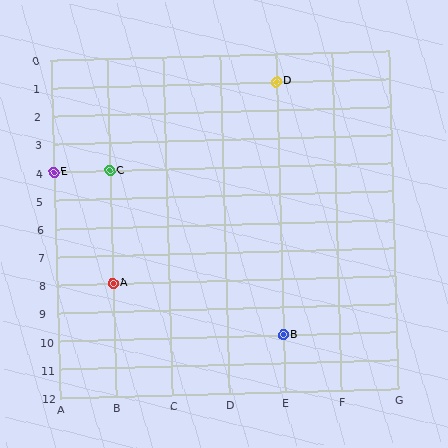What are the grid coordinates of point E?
Point E is at grid coordinates (A, 4).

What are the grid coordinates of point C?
Point C is at grid coordinates (B, 4).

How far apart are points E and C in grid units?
Points E and C are 1 column apart.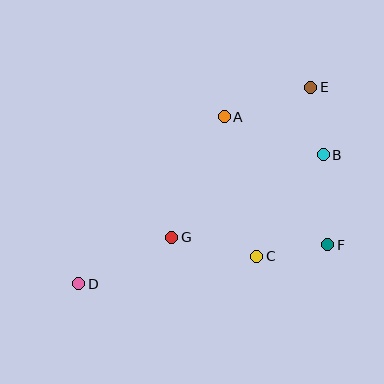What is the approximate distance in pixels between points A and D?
The distance between A and D is approximately 221 pixels.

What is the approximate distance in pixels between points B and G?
The distance between B and G is approximately 173 pixels.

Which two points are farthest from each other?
Points D and E are farthest from each other.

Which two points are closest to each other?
Points B and E are closest to each other.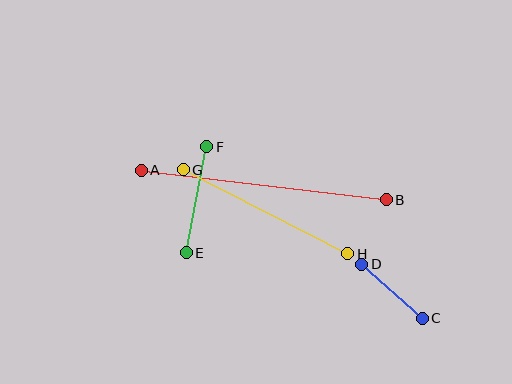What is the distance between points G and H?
The distance is approximately 185 pixels.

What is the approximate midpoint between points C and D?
The midpoint is at approximately (392, 291) pixels.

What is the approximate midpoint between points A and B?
The midpoint is at approximately (264, 185) pixels.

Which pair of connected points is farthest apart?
Points A and B are farthest apart.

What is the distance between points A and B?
The distance is approximately 247 pixels.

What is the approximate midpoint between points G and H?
The midpoint is at approximately (266, 212) pixels.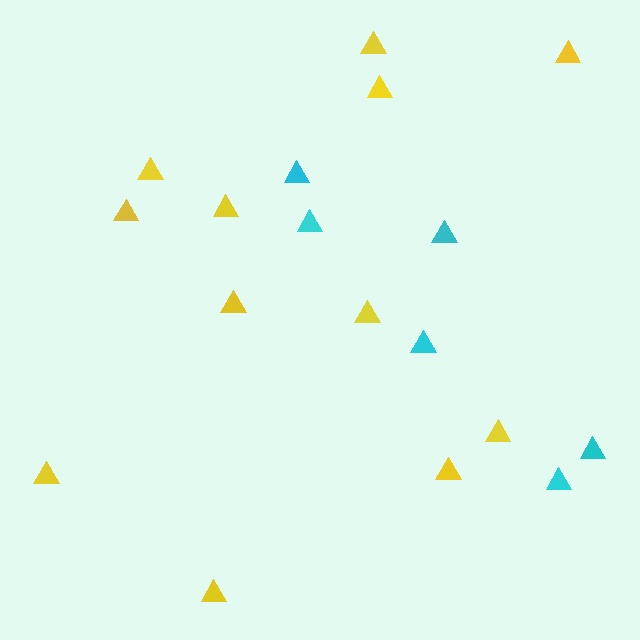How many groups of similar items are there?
There are 2 groups: one group of yellow triangles (12) and one group of cyan triangles (6).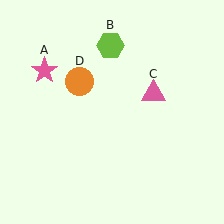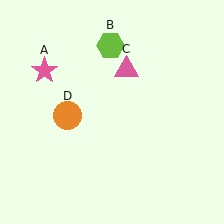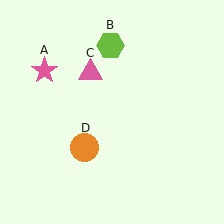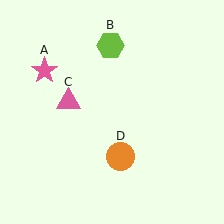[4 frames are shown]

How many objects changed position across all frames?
2 objects changed position: pink triangle (object C), orange circle (object D).